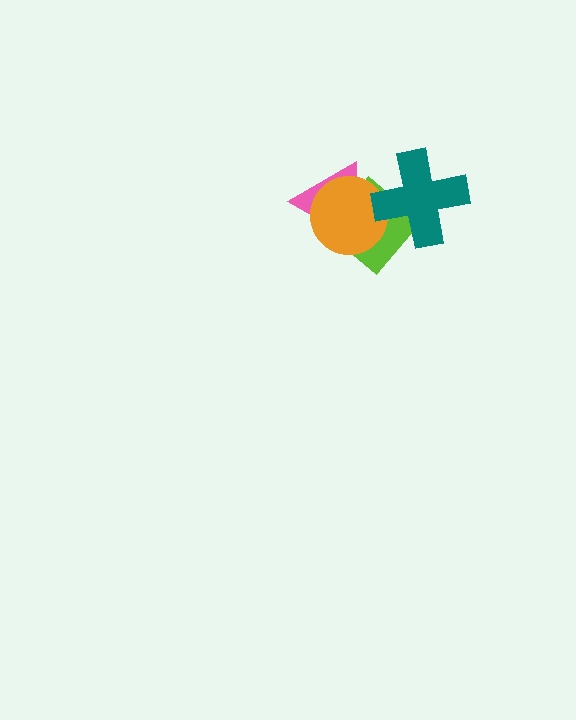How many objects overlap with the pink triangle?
2 objects overlap with the pink triangle.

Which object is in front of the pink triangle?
The orange circle is in front of the pink triangle.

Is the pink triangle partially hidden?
Yes, it is partially covered by another shape.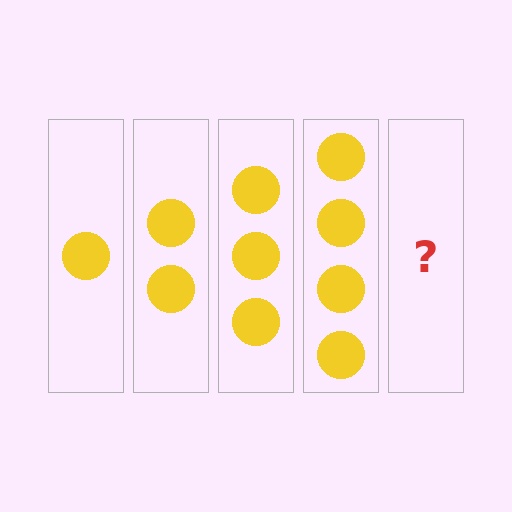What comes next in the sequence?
The next element should be 5 circles.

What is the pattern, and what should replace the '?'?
The pattern is that each step adds one more circle. The '?' should be 5 circles.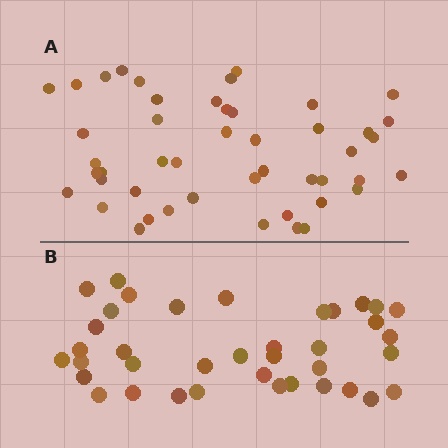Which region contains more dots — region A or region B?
Region A (the top region) has more dots.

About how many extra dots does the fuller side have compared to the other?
Region A has roughly 8 or so more dots than region B.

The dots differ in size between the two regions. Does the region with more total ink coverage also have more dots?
No. Region B has more total ink coverage because its dots are larger, but region A actually contains more individual dots. Total area can be misleading — the number of items is what matters here.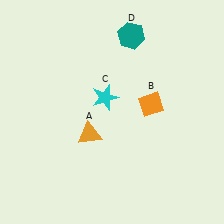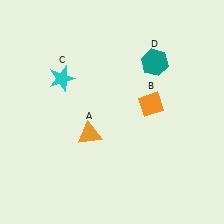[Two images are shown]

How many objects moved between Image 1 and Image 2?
2 objects moved between the two images.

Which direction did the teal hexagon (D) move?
The teal hexagon (D) moved down.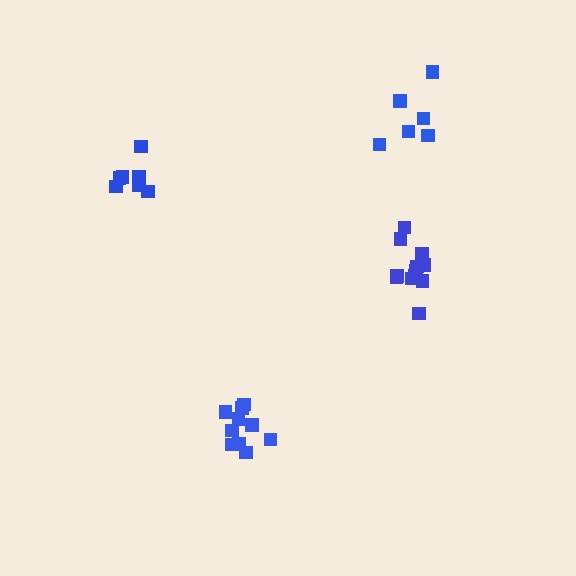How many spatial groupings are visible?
There are 4 spatial groupings.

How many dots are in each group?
Group 1: 7 dots, Group 2: 12 dots, Group 3: 10 dots, Group 4: 6 dots (35 total).